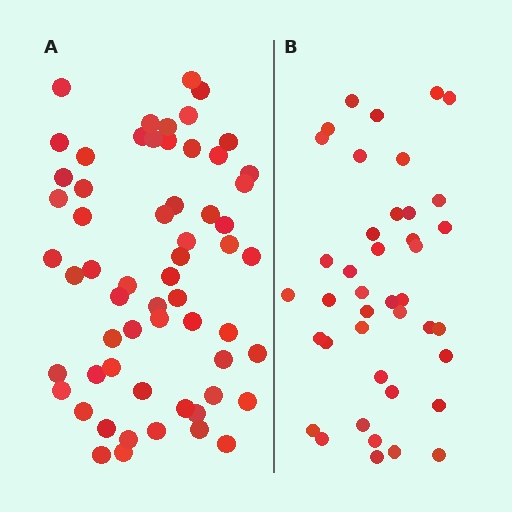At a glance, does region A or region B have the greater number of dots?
Region A (the left region) has more dots.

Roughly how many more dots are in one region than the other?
Region A has approximately 20 more dots than region B.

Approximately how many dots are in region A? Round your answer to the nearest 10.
About 60 dots.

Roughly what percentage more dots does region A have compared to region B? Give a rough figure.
About 45% more.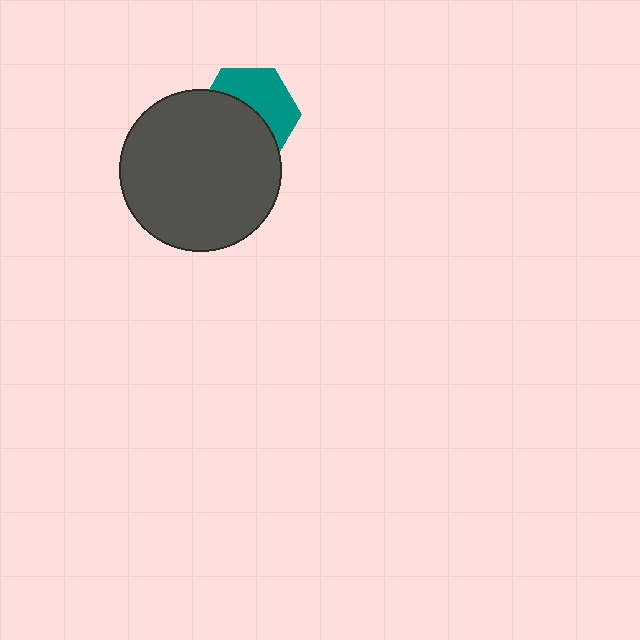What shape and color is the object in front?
The object in front is a dark gray circle.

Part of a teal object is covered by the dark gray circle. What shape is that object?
It is a hexagon.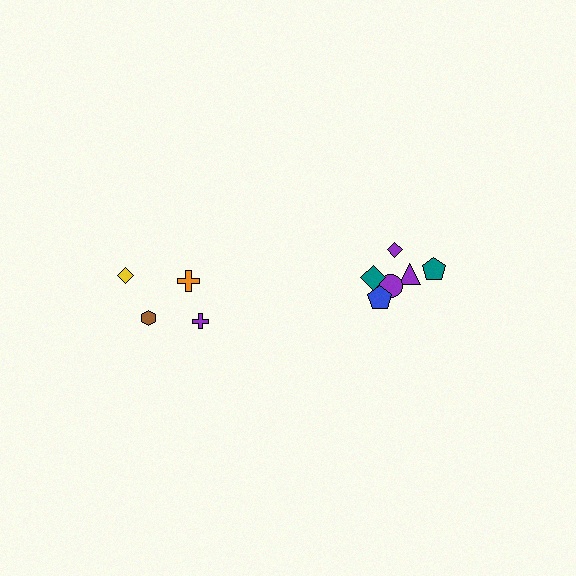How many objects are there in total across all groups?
There are 10 objects.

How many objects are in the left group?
There are 4 objects.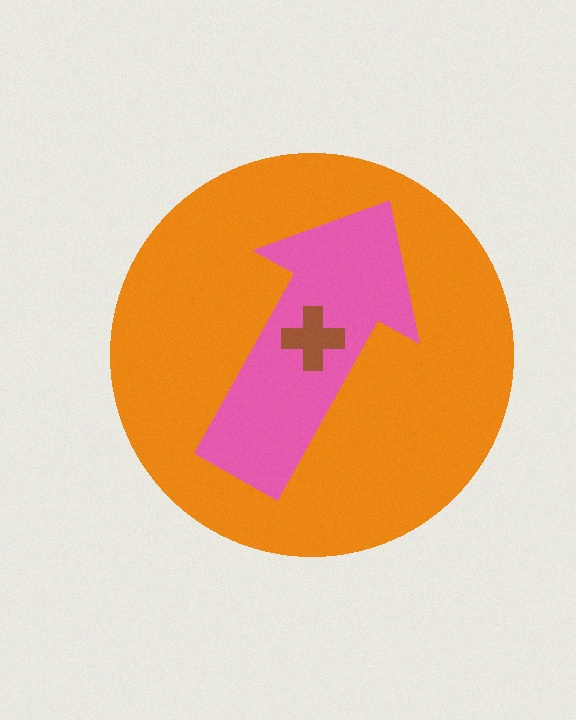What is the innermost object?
The brown cross.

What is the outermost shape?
The orange circle.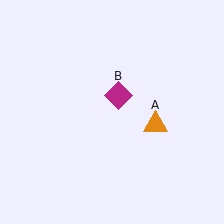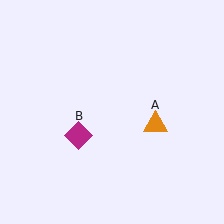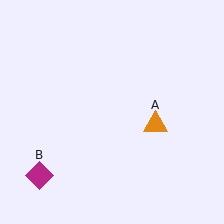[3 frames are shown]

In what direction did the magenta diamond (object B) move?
The magenta diamond (object B) moved down and to the left.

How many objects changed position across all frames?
1 object changed position: magenta diamond (object B).